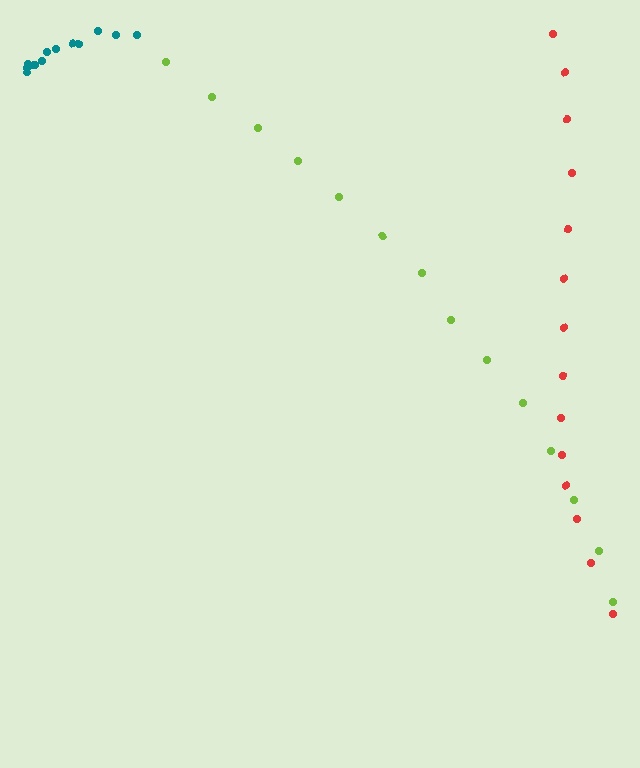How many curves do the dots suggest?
There are 3 distinct paths.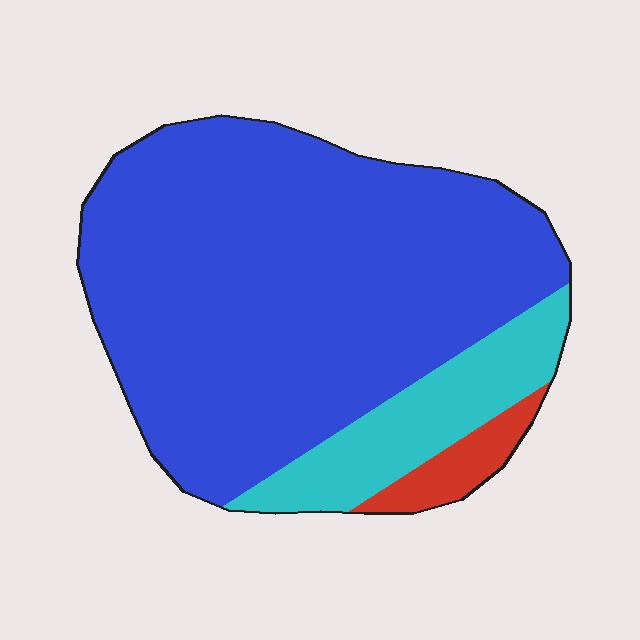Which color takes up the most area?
Blue, at roughly 80%.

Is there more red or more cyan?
Cyan.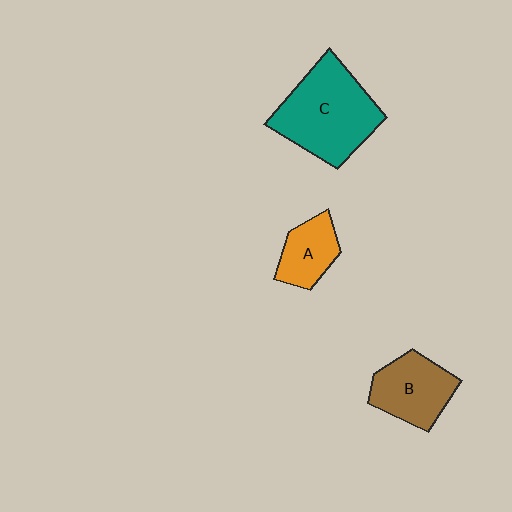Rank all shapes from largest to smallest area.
From largest to smallest: C (teal), B (brown), A (orange).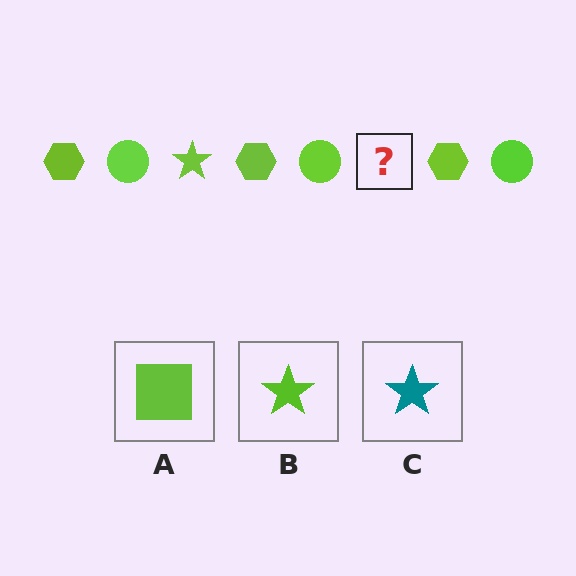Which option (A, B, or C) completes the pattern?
B.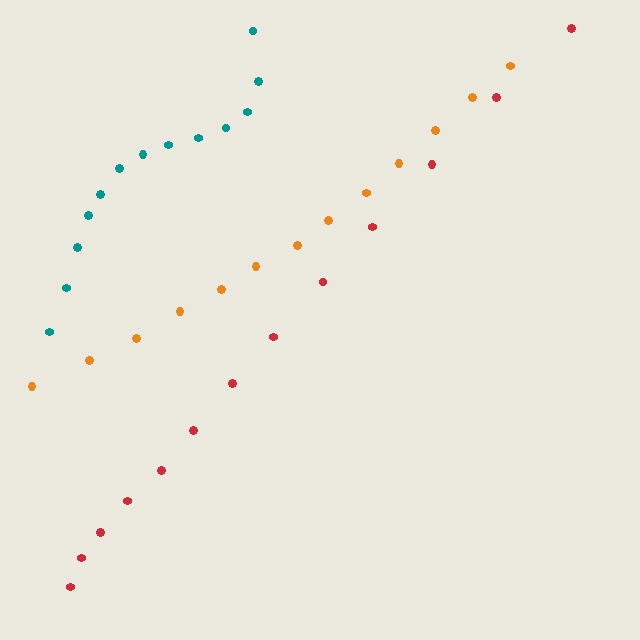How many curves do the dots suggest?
There are 3 distinct paths.